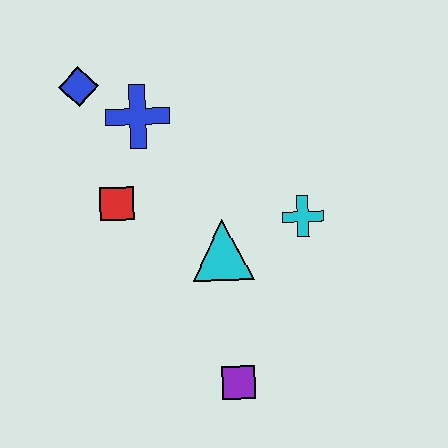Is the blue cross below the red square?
No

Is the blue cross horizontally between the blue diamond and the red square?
No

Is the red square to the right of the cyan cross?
No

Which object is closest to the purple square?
The cyan triangle is closest to the purple square.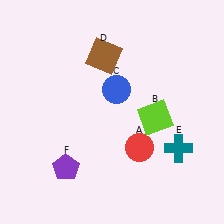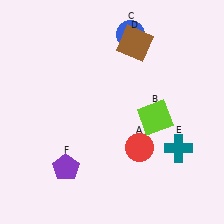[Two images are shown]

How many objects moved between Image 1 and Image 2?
2 objects moved between the two images.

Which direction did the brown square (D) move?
The brown square (D) moved right.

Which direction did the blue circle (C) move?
The blue circle (C) moved up.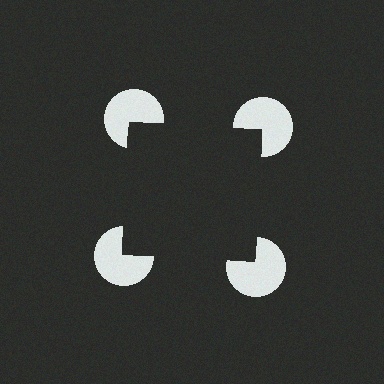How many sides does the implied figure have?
4 sides.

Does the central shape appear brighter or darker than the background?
It typically appears slightly darker than the background, even though no actual brightness change is drawn.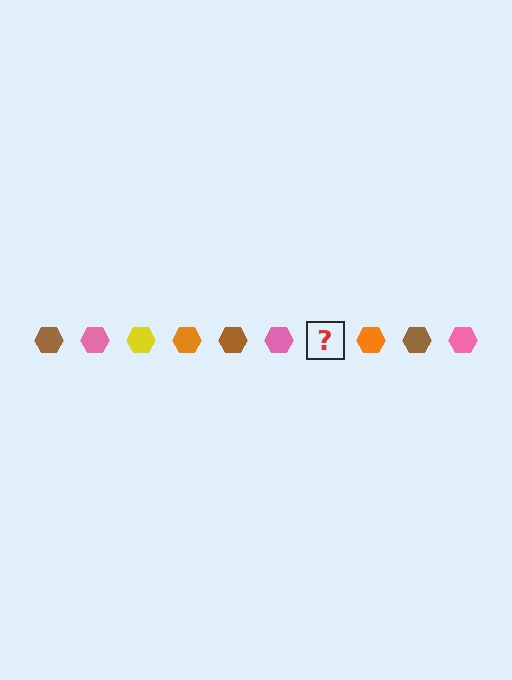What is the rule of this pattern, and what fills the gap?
The rule is that the pattern cycles through brown, pink, yellow, orange hexagons. The gap should be filled with a yellow hexagon.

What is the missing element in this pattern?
The missing element is a yellow hexagon.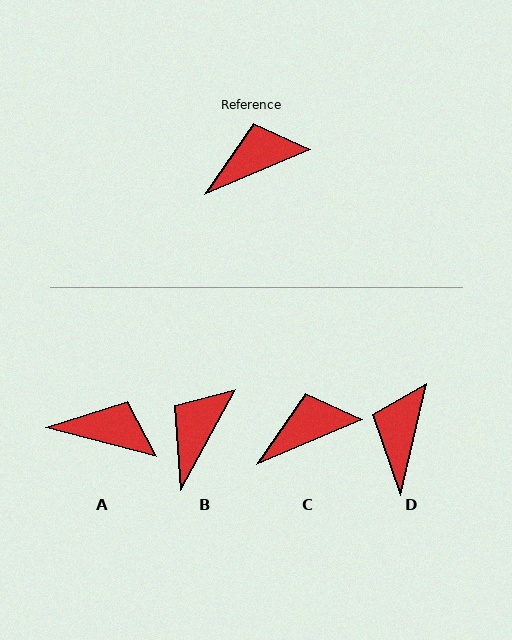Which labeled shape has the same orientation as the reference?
C.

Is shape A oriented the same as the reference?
No, it is off by about 38 degrees.